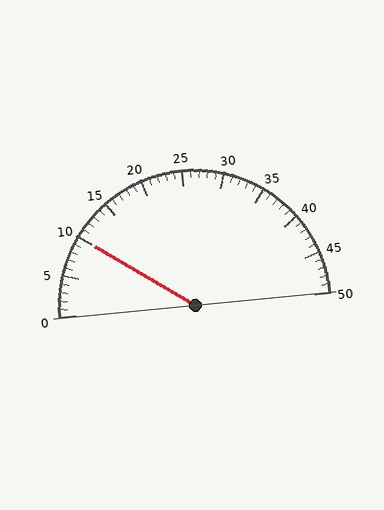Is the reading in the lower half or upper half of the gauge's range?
The reading is in the lower half of the range (0 to 50).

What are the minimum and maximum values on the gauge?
The gauge ranges from 0 to 50.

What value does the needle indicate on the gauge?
The needle indicates approximately 10.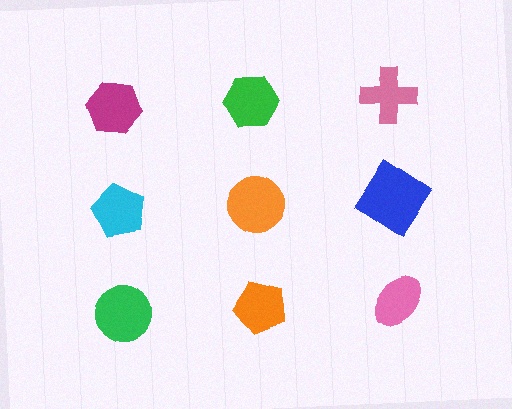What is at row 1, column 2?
A green hexagon.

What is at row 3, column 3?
A pink ellipse.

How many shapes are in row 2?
3 shapes.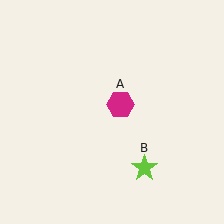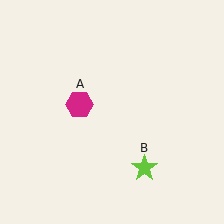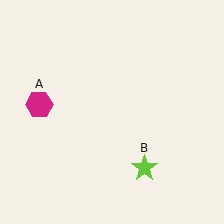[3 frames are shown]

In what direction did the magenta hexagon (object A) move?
The magenta hexagon (object A) moved left.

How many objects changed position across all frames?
1 object changed position: magenta hexagon (object A).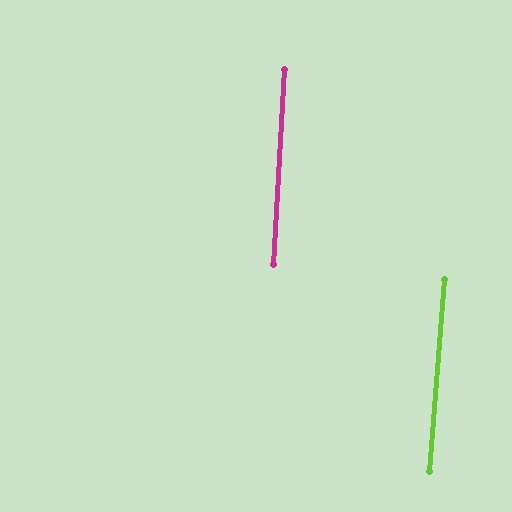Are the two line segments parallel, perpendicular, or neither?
Parallel — their directions differ by only 1.4°.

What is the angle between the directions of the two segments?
Approximately 1 degree.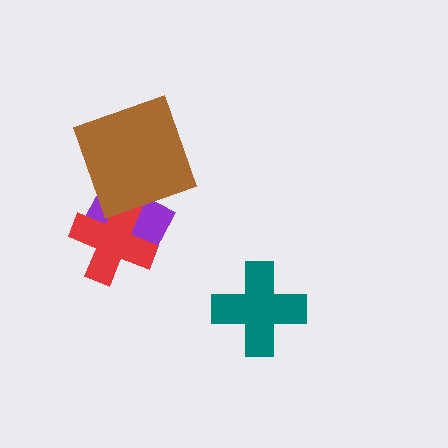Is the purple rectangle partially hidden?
Yes, it is partially covered by another shape.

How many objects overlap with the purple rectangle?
2 objects overlap with the purple rectangle.